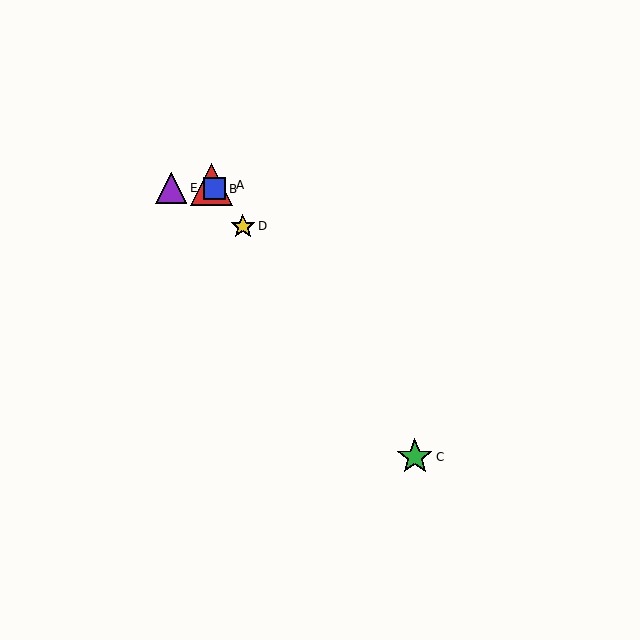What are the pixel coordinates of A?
Object A is at (212, 185).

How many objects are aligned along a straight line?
4 objects (A, B, C, D) are aligned along a straight line.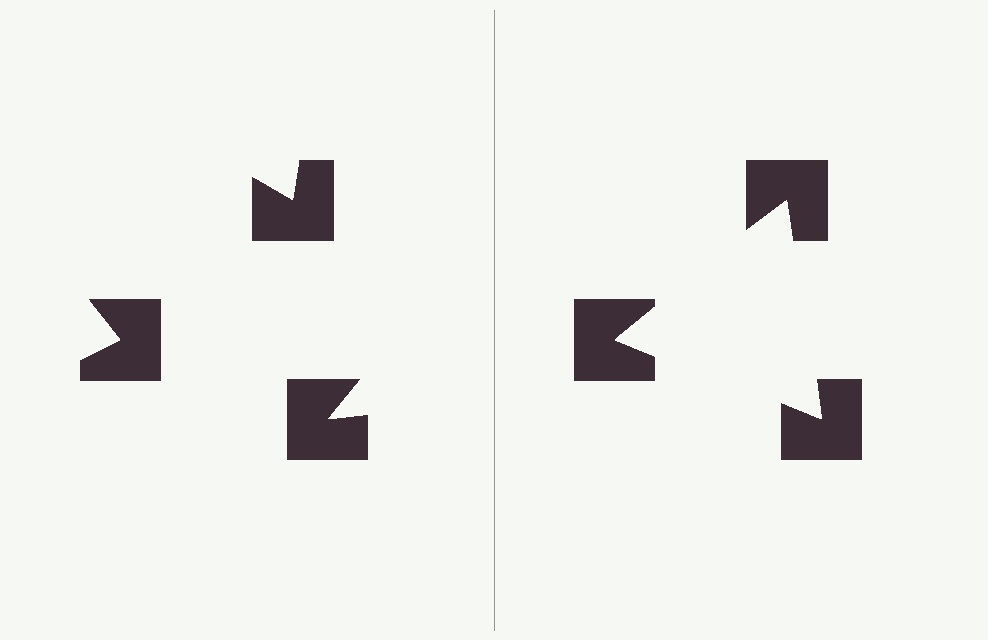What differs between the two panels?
The notched squares are positioned identically on both sides; only the wedge orientations differ. On the right they align to a triangle; on the left they are misaligned.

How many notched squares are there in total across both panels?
6 — 3 on each side.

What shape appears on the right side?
An illusory triangle.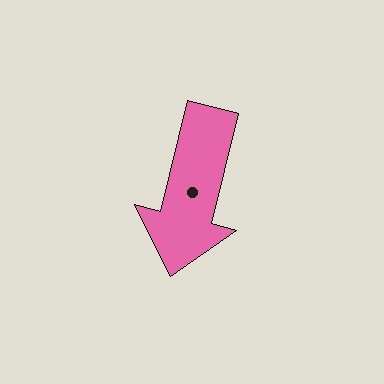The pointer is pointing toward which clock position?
Roughly 6 o'clock.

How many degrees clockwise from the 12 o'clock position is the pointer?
Approximately 194 degrees.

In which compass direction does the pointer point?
South.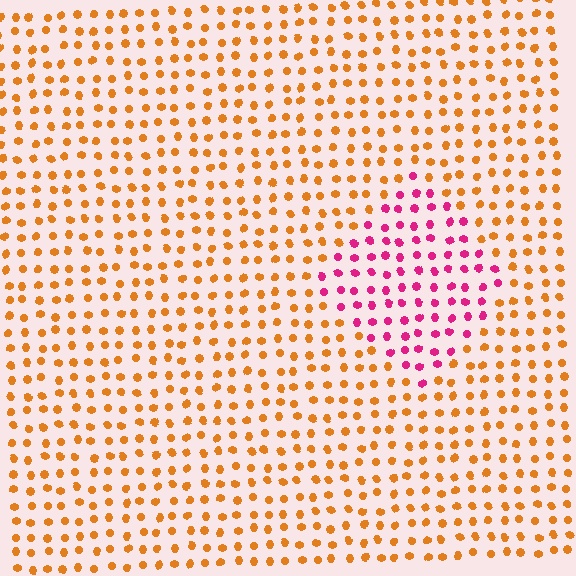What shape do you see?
I see a diamond.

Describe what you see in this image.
The image is filled with small orange elements in a uniform arrangement. A diamond-shaped region is visible where the elements are tinted to a slightly different hue, forming a subtle color boundary.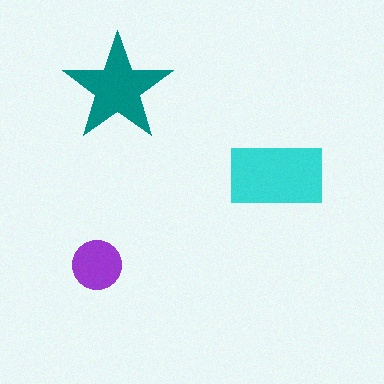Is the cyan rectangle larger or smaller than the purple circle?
Larger.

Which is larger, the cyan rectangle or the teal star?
The cyan rectangle.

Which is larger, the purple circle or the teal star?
The teal star.